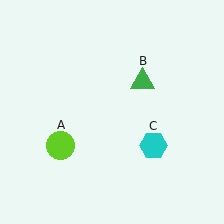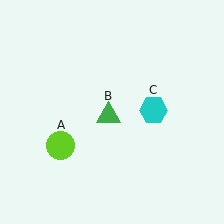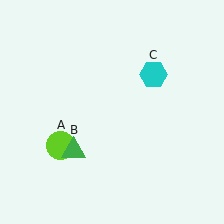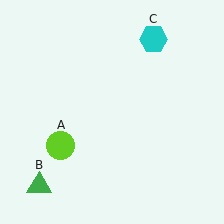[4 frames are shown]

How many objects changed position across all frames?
2 objects changed position: green triangle (object B), cyan hexagon (object C).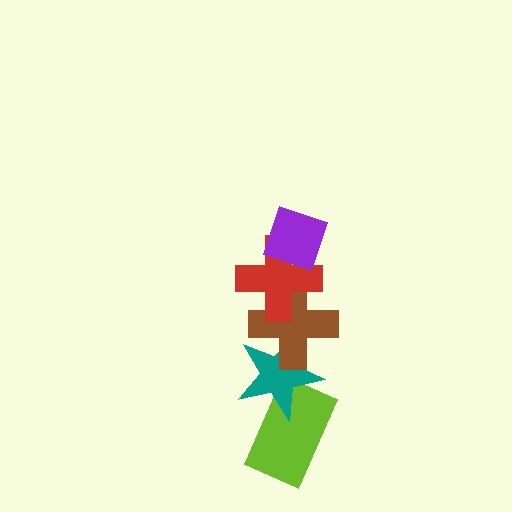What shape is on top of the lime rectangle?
The teal star is on top of the lime rectangle.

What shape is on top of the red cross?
The purple diamond is on top of the red cross.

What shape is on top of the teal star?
The brown cross is on top of the teal star.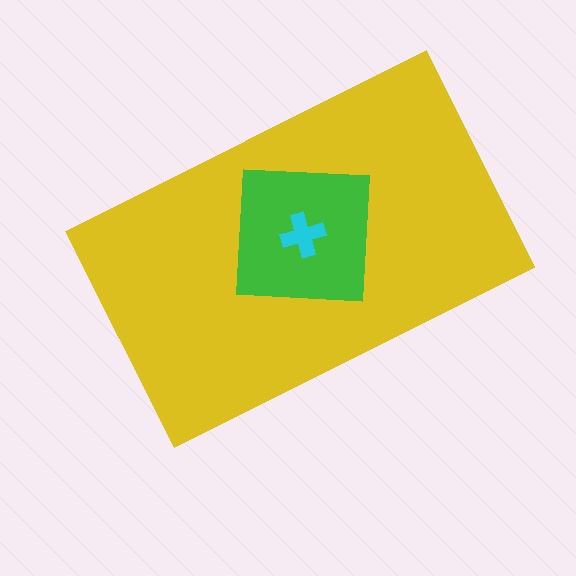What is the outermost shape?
The yellow rectangle.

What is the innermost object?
The cyan cross.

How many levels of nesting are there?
3.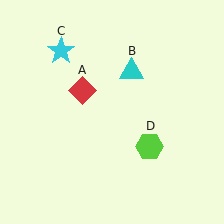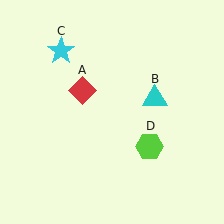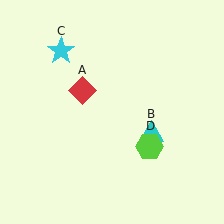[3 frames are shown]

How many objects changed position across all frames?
1 object changed position: cyan triangle (object B).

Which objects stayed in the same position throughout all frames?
Red diamond (object A) and cyan star (object C) and lime hexagon (object D) remained stationary.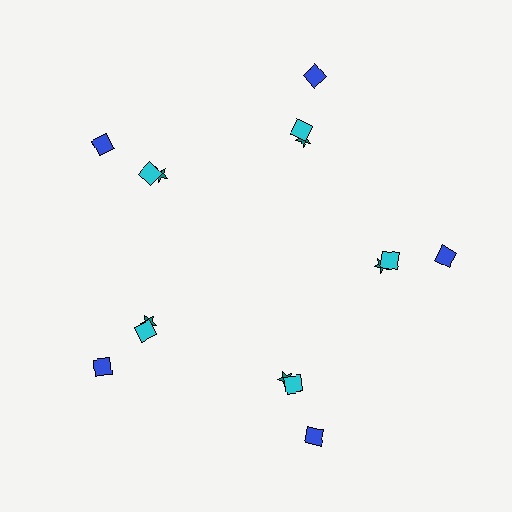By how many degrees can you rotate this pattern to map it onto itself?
The pattern maps onto itself every 72 degrees of rotation.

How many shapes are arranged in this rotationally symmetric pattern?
There are 15 shapes, arranged in 5 groups of 3.